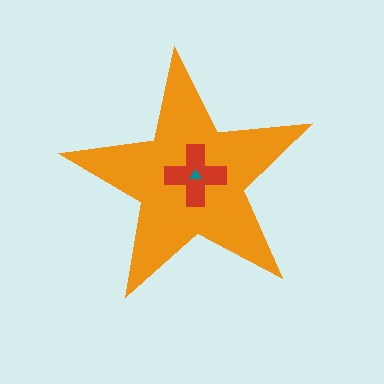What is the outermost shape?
The orange star.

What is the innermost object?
The teal triangle.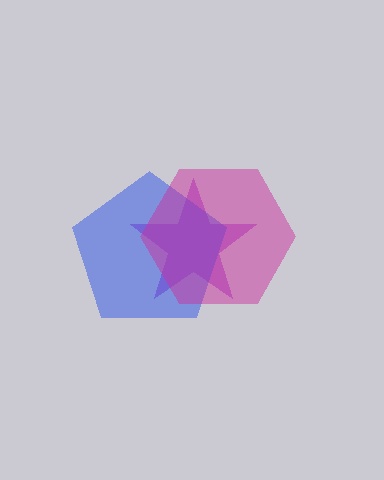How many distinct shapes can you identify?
There are 3 distinct shapes: a purple star, a blue pentagon, a magenta hexagon.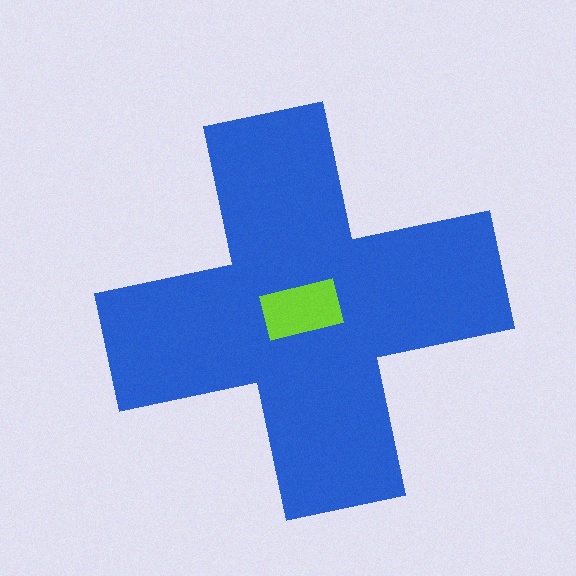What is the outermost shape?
The blue cross.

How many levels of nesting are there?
2.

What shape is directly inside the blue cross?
The lime rectangle.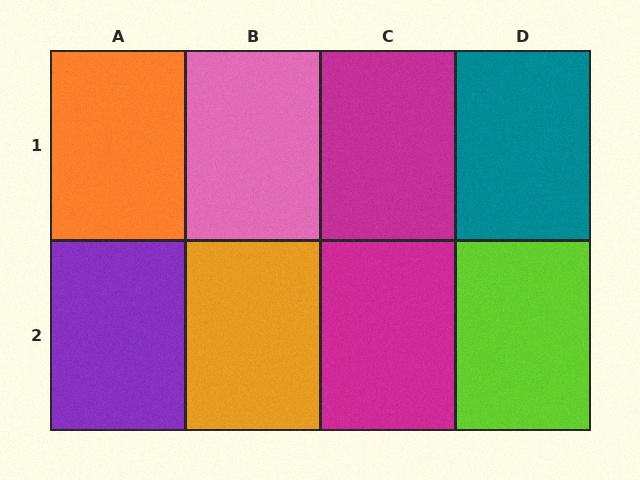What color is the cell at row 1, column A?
Orange.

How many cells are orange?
2 cells are orange.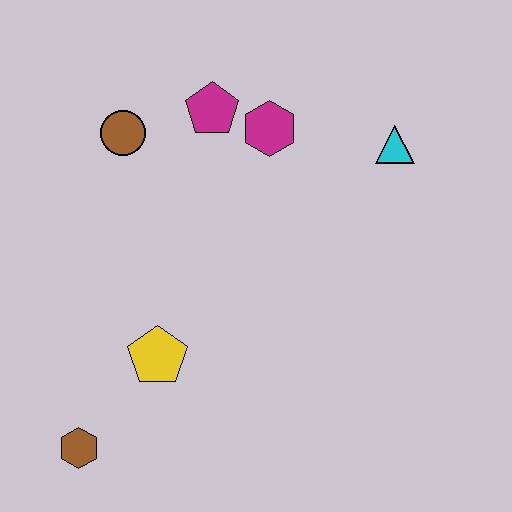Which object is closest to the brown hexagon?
The yellow pentagon is closest to the brown hexagon.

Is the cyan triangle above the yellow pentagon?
Yes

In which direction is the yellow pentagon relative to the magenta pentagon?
The yellow pentagon is below the magenta pentagon.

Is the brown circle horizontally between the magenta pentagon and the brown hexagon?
Yes